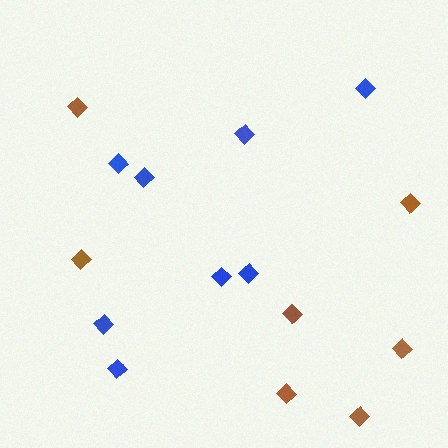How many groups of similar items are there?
There are 2 groups: one group of blue diamonds (8) and one group of brown diamonds (7).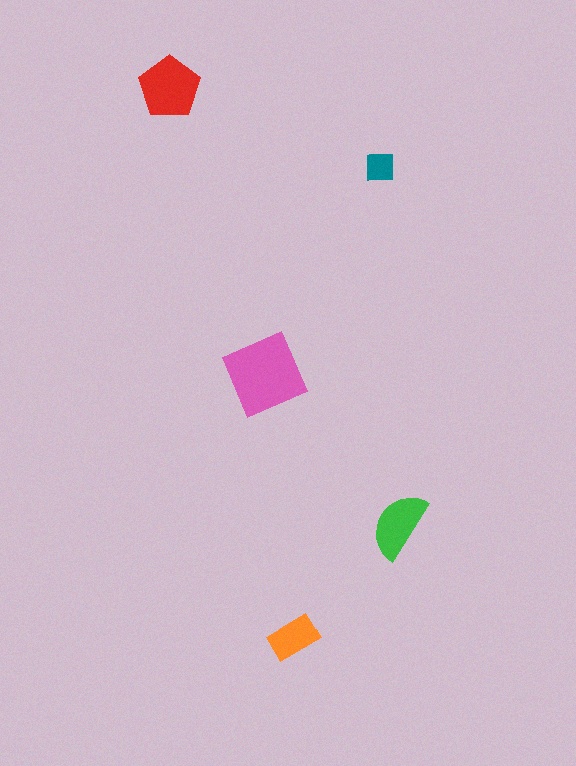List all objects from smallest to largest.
The teal square, the orange rectangle, the green semicircle, the red pentagon, the pink diamond.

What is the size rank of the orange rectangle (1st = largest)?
4th.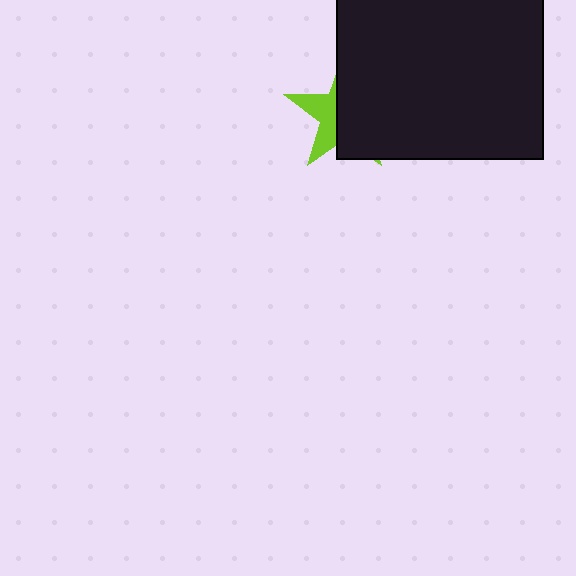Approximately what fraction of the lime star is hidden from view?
Roughly 64% of the lime star is hidden behind the black square.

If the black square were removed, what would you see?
You would see the complete lime star.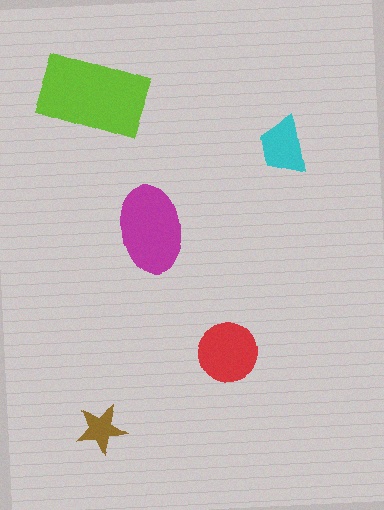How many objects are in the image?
There are 5 objects in the image.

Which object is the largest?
The lime rectangle.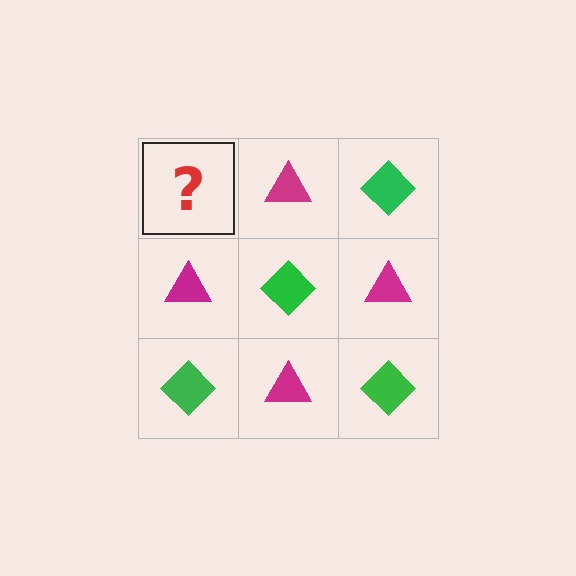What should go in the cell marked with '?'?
The missing cell should contain a green diamond.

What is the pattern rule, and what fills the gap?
The rule is that it alternates green diamond and magenta triangle in a checkerboard pattern. The gap should be filled with a green diamond.